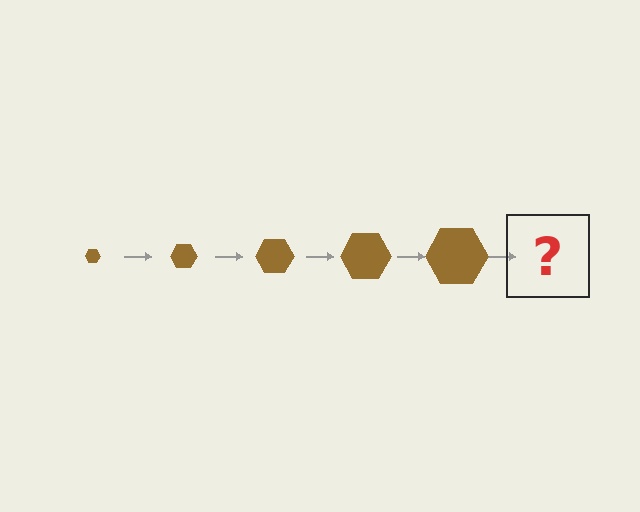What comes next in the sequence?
The next element should be a brown hexagon, larger than the previous one.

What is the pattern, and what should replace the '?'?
The pattern is that the hexagon gets progressively larger each step. The '?' should be a brown hexagon, larger than the previous one.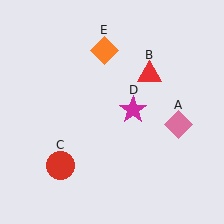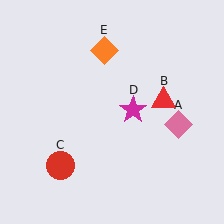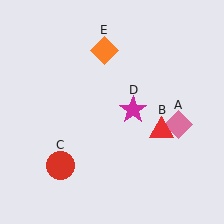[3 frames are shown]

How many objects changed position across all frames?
1 object changed position: red triangle (object B).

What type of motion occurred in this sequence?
The red triangle (object B) rotated clockwise around the center of the scene.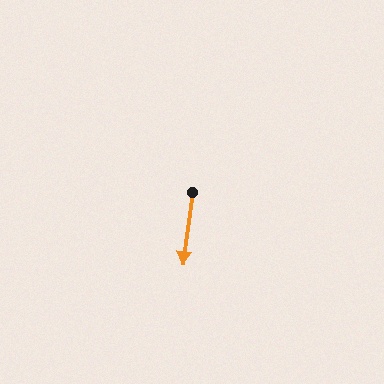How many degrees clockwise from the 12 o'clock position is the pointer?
Approximately 188 degrees.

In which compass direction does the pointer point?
South.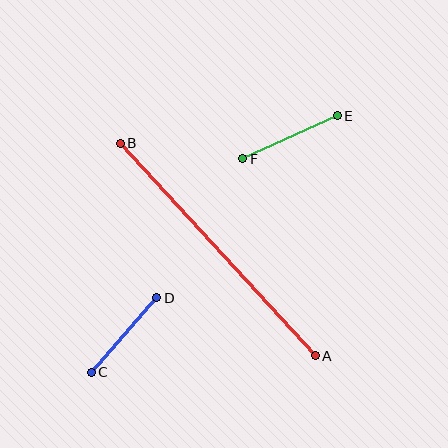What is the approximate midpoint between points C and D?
The midpoint is at approximately (124, 335) pixels.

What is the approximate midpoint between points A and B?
The midpoint is at approximately (218, 249) pixels.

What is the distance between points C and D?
The distance is approximately 99 pixels.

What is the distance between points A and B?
The distance is approximately 288 pixels.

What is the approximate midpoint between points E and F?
The midpoint is at approximately (290, 137) pixels.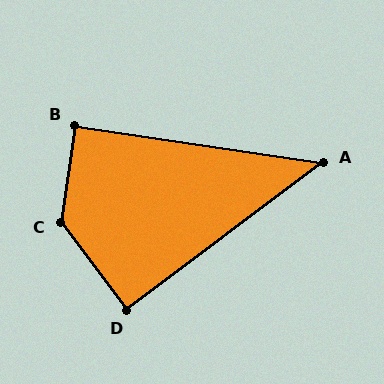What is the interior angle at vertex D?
Approximately 90 degrees (approximately right).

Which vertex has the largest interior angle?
C, at approximately 135 degrees.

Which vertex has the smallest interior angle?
A, at approximately 45 degrees.